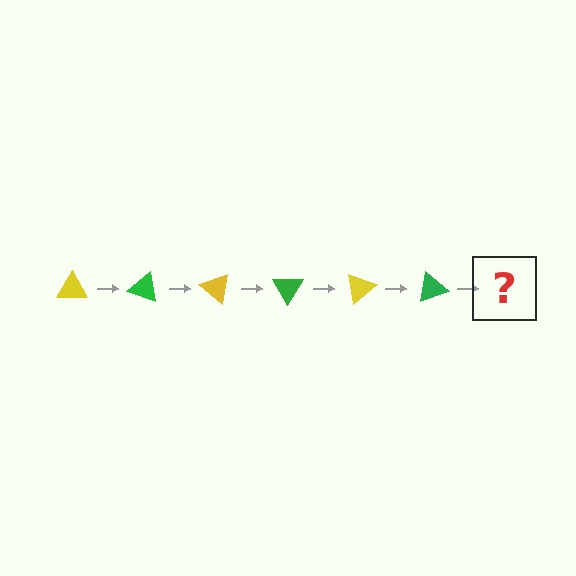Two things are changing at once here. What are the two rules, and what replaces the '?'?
The two rules are that it rotates 20 degrees each step and the color cycles through yellow and green. The '?' should be a yellow triangle, rotated 120 degrees from the start.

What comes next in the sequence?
The next element should be a yellow triangle, rotated 120 degrees from the start.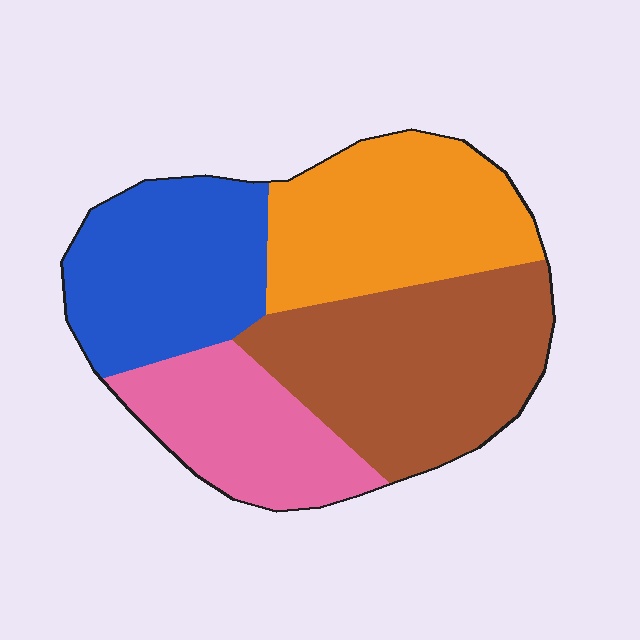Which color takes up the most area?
Brown, at roughly 30%.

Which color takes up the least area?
Pink, at roughly 20%.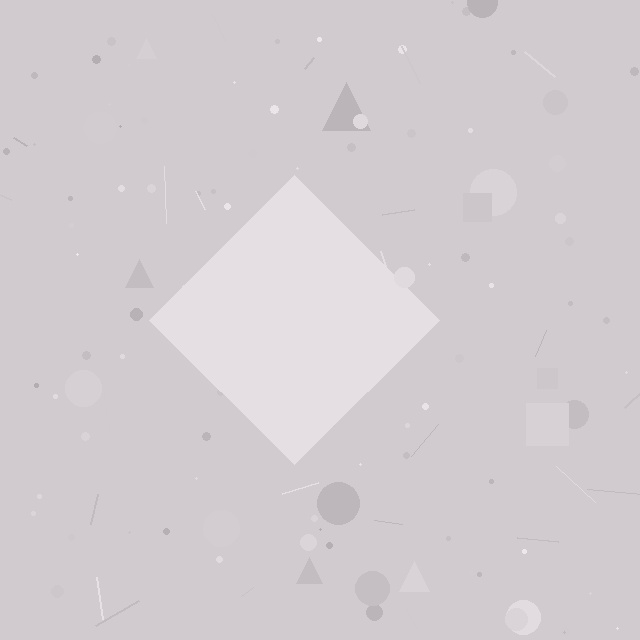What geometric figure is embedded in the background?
A diamond is embedded in the background.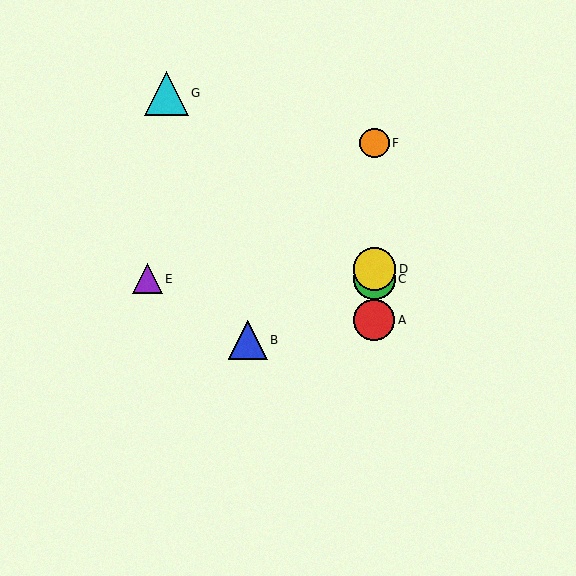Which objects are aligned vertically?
Objects A, C, D, F are aligned vertically.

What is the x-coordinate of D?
Object D is at x≈374.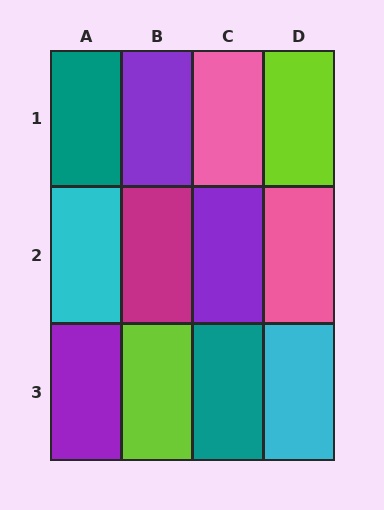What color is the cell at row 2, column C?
Purple.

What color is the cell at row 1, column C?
Pink.